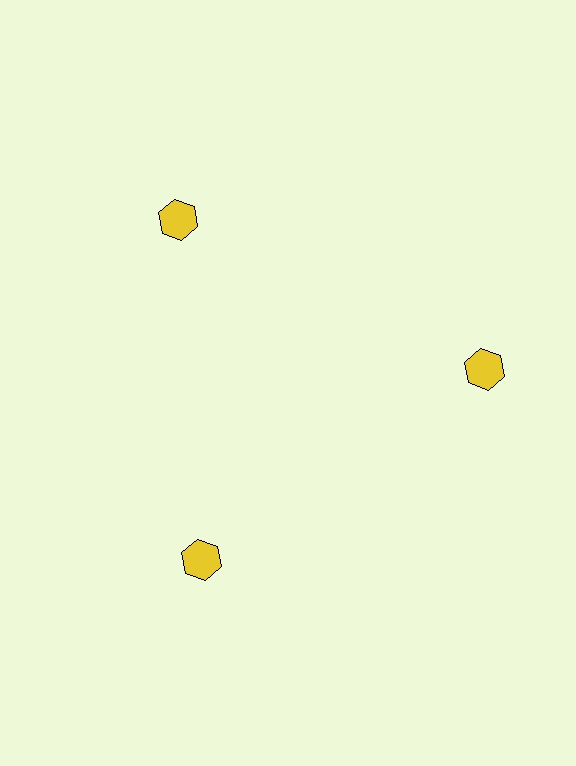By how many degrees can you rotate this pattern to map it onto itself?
The pattern maps onto itself every 120 degrees of rotation.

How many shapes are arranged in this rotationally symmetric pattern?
There are 3 shapes, arranged in 3 groups of 1.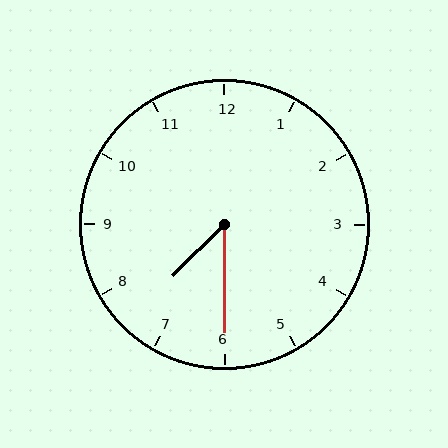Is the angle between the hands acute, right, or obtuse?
It is acute.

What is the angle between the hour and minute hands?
Approximately 45 degrees.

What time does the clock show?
7:30.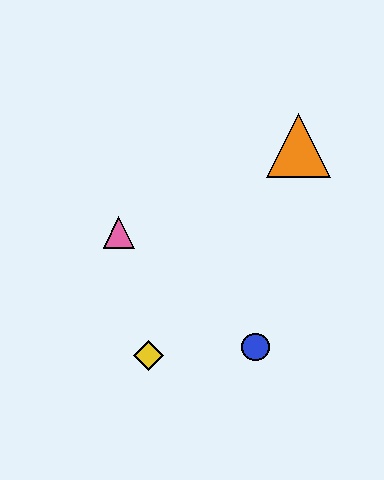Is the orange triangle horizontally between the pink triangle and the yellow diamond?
No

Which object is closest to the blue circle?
The yellow diamond is closest to the blue circle.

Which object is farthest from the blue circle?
The orange triangle is farthest from the blue circle.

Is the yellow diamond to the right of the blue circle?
No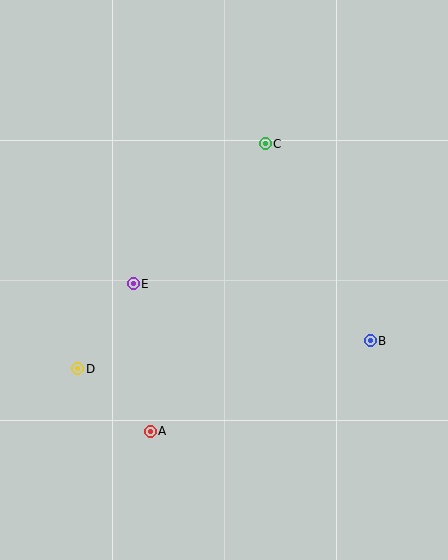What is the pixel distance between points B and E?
The distance between B and E is 244 pixels.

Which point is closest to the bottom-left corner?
Point A is closest to the bottom-left corner.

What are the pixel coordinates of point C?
Point C is at (265, 144).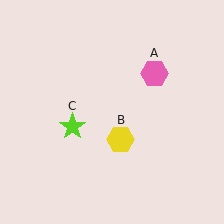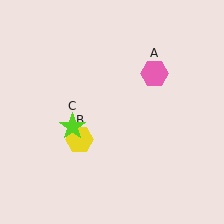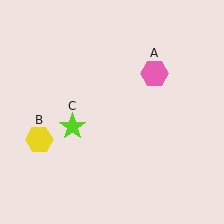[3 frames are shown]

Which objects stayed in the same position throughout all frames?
Pink hexagon (object A) and lime star (object C) remained stationary.